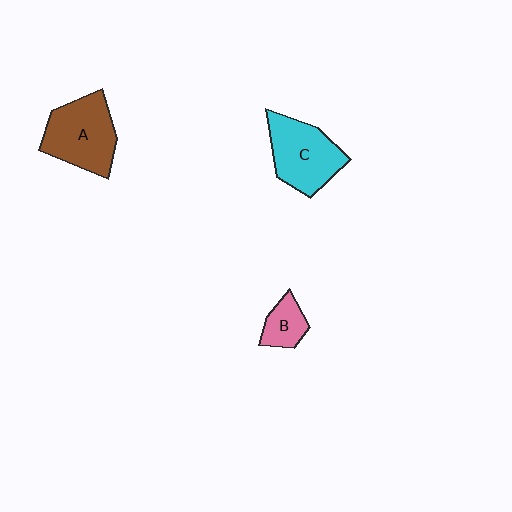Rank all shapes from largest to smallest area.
From largest to smallest: A (brown), C (cyan), B (pink).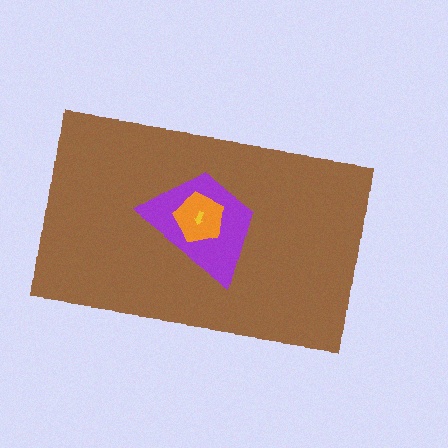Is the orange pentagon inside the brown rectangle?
Yes.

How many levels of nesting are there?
4.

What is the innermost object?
The yellow arrow.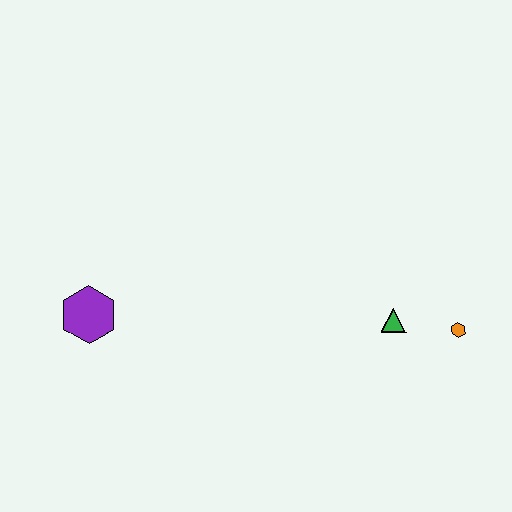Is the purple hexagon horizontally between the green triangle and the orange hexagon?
No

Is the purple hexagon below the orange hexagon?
No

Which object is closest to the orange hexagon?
The green triangle is closest to the orange hexagon.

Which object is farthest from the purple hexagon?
The orange hexagon is farthest from the purple hexagon.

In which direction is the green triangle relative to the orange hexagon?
The green triangle is to the left of the orange hexagon.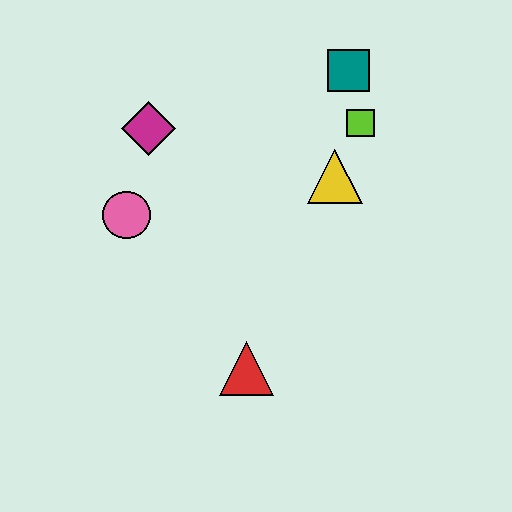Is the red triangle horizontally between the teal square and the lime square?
No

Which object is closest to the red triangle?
The pink circle is closest to the red triangle.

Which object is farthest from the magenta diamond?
The red triangle is farthest from the magenta diamond.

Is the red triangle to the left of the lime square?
Yes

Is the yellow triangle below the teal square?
Yes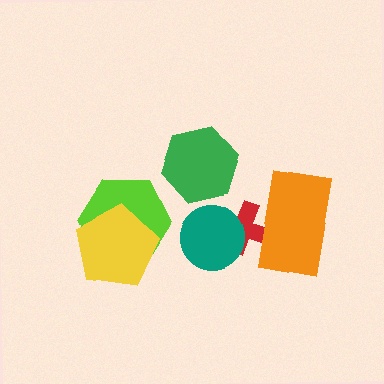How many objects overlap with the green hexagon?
0 objects overlap with the green hexagon.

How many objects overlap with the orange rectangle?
1 object overlaps with the orange rectangle.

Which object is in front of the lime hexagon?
The yellow pentagon is in front of the lime hexagon.